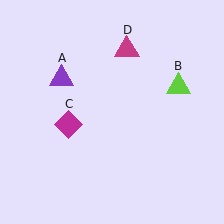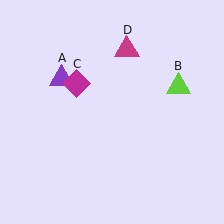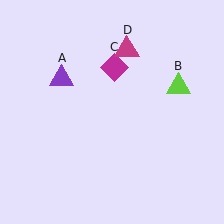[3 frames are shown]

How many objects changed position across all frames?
1 object changed position: magenta diamond (object C).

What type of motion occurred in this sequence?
The magenta diamond (object C) rotated clockwise around the center of the scene.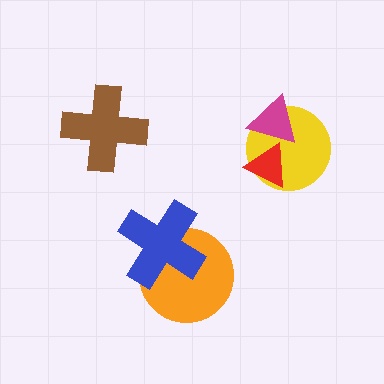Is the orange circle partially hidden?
Yes, it is partially covered by another shape.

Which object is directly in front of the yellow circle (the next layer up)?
The magenta triangle is directly in front of the yellow circle.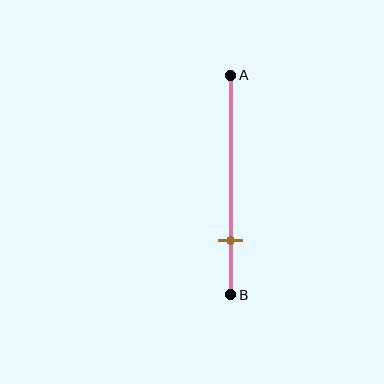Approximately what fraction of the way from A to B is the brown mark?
The brown mark is approximately 75% of the way from A to B.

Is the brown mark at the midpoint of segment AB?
No, the mark is at about 75% from A, not at the 50% midpoint.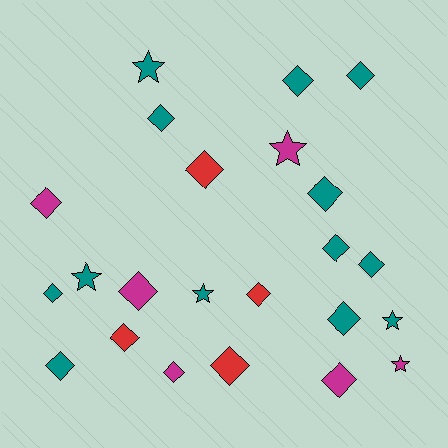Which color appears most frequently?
Teal, with 13 objects.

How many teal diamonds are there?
There are 9 teal diamonds.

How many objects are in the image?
There are 23 objects.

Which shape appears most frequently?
Diamond, with 17 objects.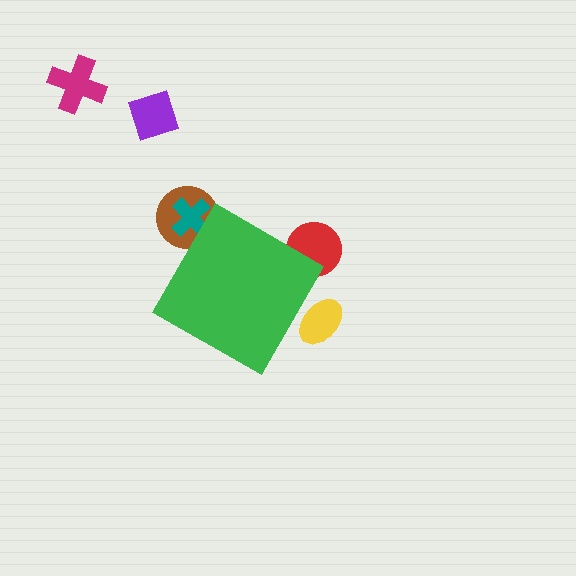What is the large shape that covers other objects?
A green diamond.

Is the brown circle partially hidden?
Yes, the brown circle is partially hidden behind the green diamond.